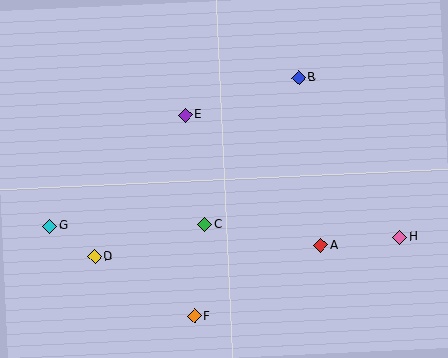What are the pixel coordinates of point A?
Point A is at (321, 245).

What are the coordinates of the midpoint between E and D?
The midpoint between E and D is at (140, 186).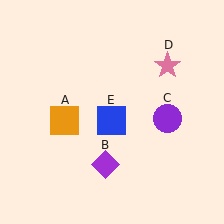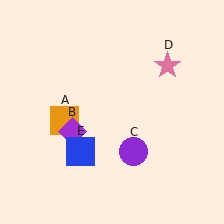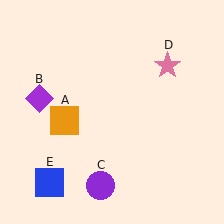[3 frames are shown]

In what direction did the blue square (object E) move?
The blue square (object E) moved down and to the left.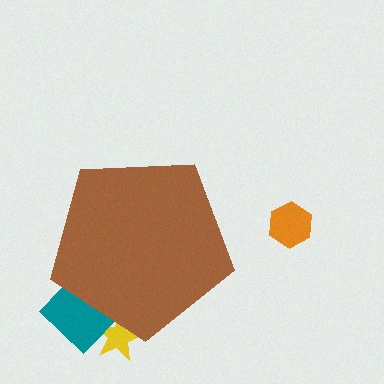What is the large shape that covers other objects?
A brown pentagon.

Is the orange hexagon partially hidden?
No, the orange hexagon is fully visible.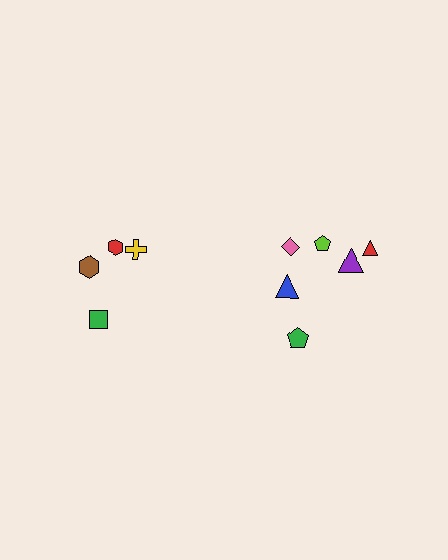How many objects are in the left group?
There are 4 objects.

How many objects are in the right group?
There are 6 objects.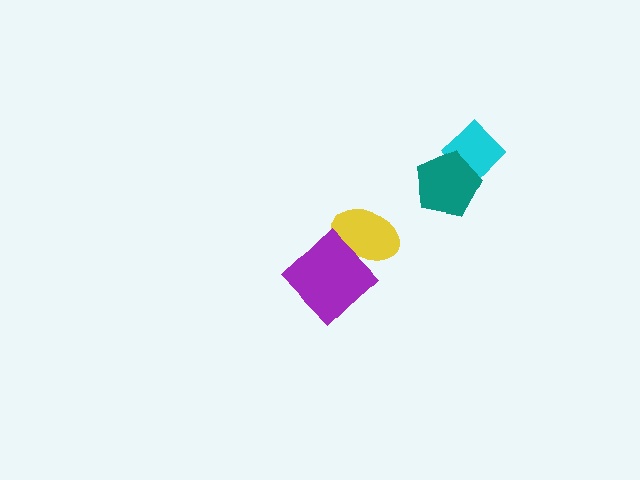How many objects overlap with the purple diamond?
1 object overlaps with the purple diamond.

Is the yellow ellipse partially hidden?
Yes, it is partially covered by another shape.